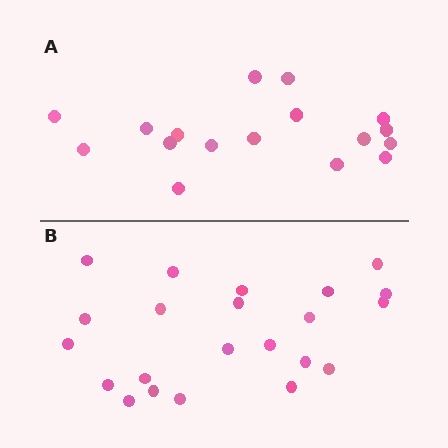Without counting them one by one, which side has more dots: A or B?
Region B (the bottom region) has more dots.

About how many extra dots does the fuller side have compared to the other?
Region B has about 5 more dots than region A.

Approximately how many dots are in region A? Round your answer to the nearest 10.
About 20 dots. (The exact count is 17, which rounds to 20.)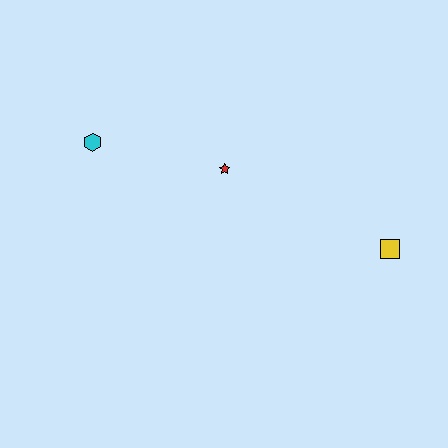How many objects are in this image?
There are 3 objects.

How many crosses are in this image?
There are no crosses.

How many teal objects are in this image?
There are no teal objects.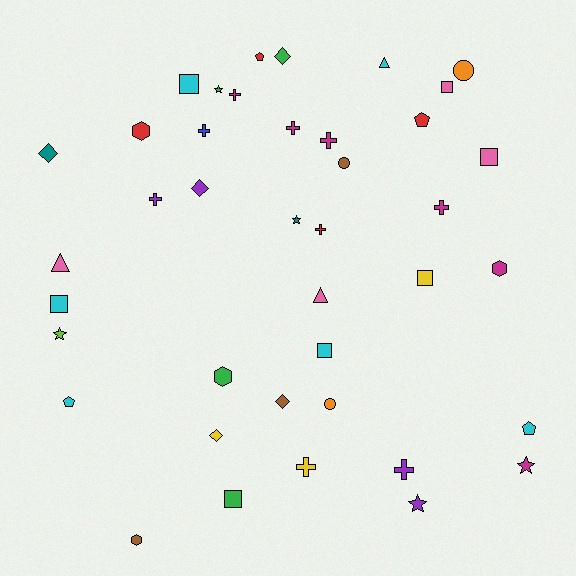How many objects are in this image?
There are 40 objects.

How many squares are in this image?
There are 7 squares.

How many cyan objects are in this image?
There are 6 cyan objects.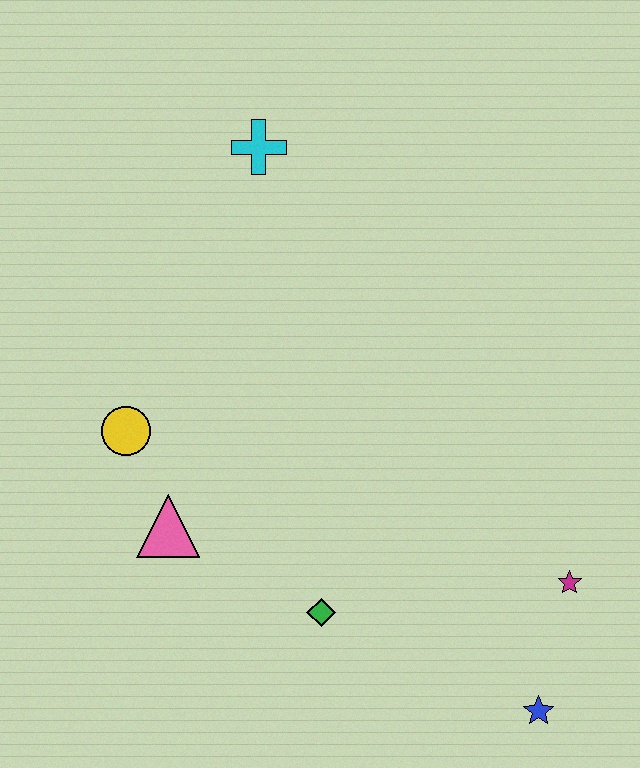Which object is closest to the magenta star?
The blue star is closest to the magenta star.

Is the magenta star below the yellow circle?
Yes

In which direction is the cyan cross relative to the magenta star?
The cyan cross is above the magenta star.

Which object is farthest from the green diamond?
The cyan cross is farthest from the green diamond.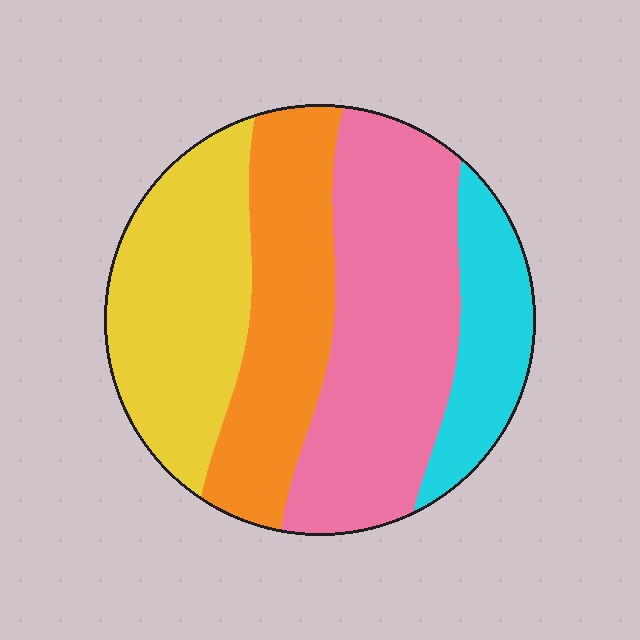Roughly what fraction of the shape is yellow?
Yellow takes up between a quarter and a half of the shape.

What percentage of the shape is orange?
Orange covers about 25% of the shape.